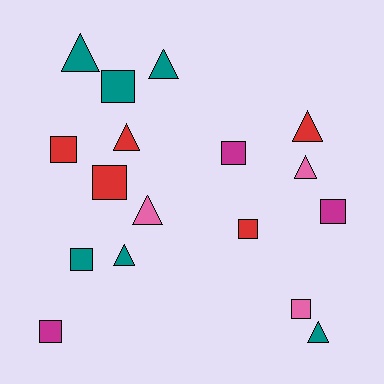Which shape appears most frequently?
Square, with 9 objects.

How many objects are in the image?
There are 17 objects.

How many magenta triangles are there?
There are no magenta triangles.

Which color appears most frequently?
Teal, with 6 objects.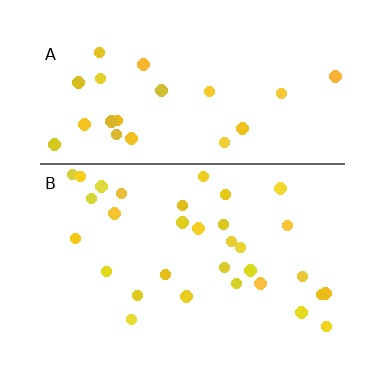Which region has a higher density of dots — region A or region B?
B (the bottom).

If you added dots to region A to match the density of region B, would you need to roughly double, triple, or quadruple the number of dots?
Approximately double.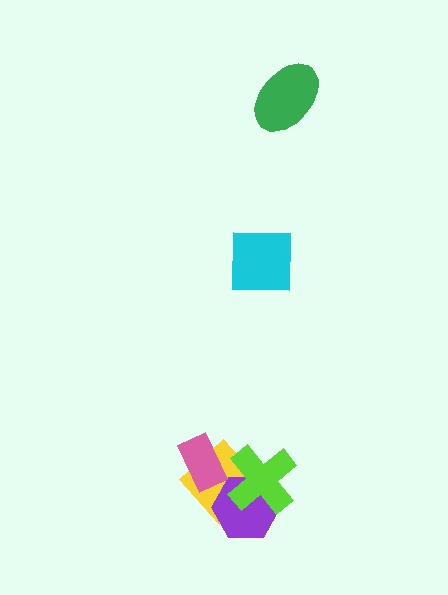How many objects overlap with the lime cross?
2 objects overlap with the lime cross.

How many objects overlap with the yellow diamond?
3 objects overlap with the yellow diamond.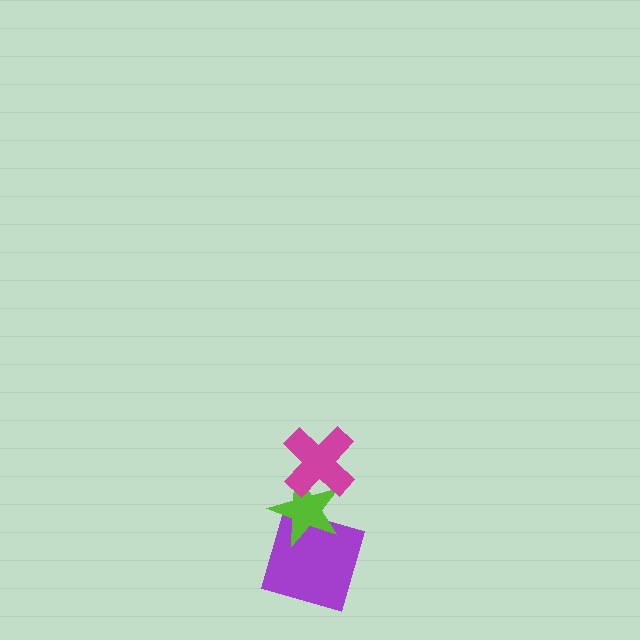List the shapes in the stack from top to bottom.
From top to bottom: the magenta cross, the lime star, the purple square.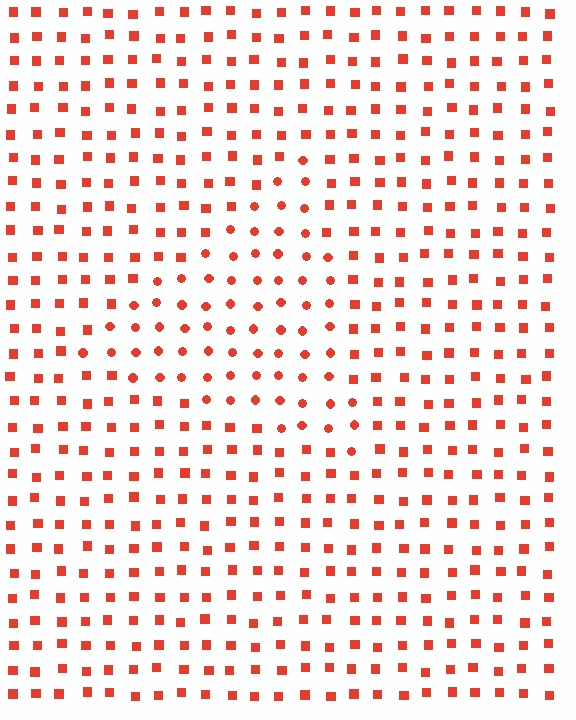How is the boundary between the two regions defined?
The boundary is defined by a change in element shape: circles inside vs. squares outside. All elements share the same color and spacing.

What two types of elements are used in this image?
The image uses circles inside the triangle region and squares outside it.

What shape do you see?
I see a triangle.